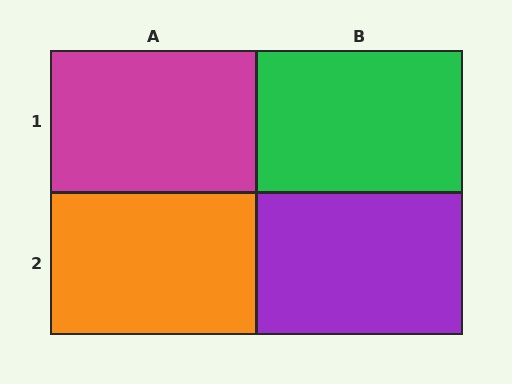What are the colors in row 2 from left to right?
Orange, purple.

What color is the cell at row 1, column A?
Magenta.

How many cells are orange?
1 cell is orange.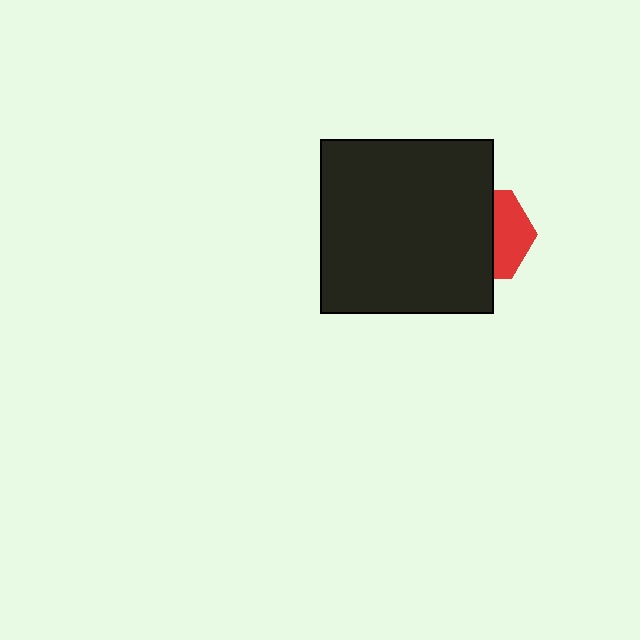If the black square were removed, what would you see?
You would see the complete red hexagon.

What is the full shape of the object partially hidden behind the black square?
The partially hidden object is a red hexagon.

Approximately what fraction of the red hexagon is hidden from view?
Roughly 59% of the red hexagon is hidden behind the black square.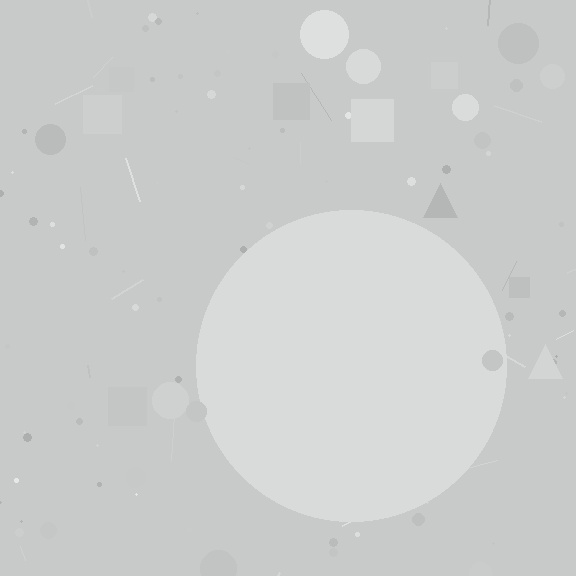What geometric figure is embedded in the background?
A circle is embedded in the background.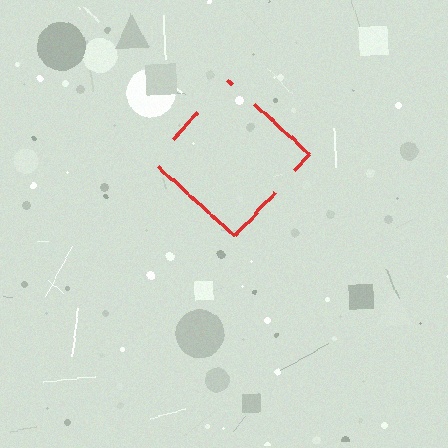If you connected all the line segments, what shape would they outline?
They would outline a diamond.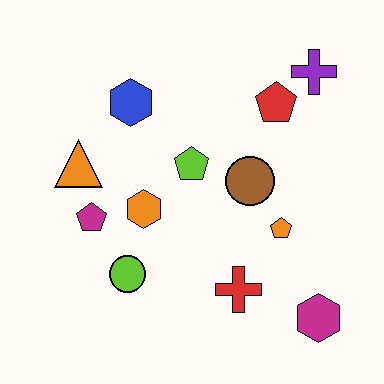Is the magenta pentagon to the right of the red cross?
No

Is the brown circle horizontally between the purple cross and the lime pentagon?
Yes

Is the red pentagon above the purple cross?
No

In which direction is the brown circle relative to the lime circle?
The brown circle is to the right of the lime circle.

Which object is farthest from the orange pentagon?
The orange triangle is farthest from the orange pentagon.